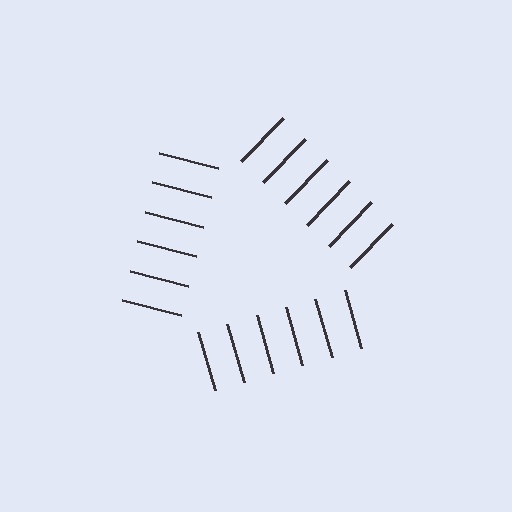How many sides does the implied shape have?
3 sides — the line-ends trace a triangle.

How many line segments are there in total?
18 — 6 along each of the 3 edges.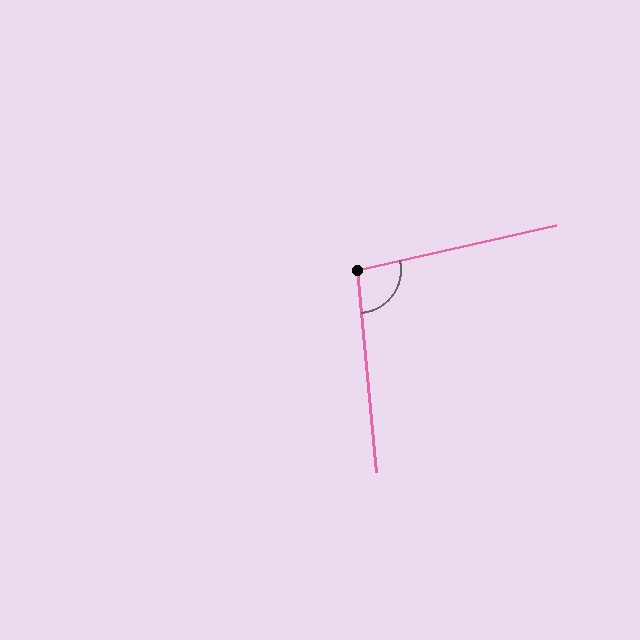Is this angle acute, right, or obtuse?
It is obtuse.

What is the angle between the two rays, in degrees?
Approximately 98 degrees.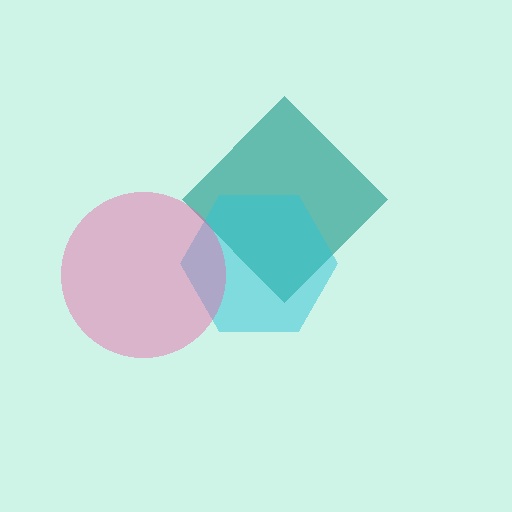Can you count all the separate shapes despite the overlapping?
Yes, there are 3 separate shapes.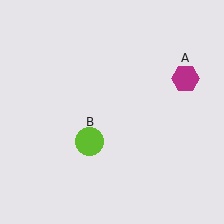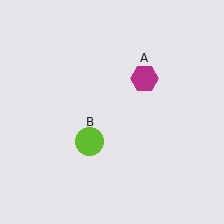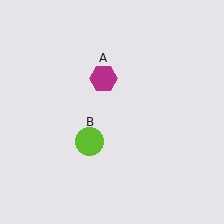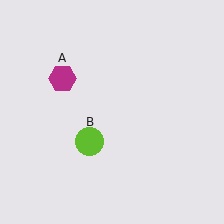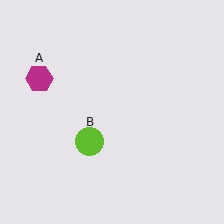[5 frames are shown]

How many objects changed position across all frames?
1 object changed position: magenta hexagon (object A).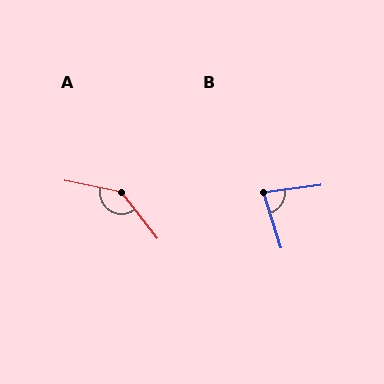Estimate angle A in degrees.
Approximately 139 degrees.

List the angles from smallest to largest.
B (80°), A (139°).